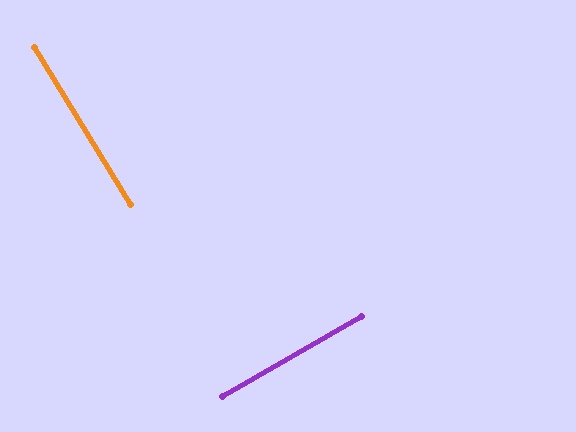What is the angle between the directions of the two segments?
Approximately 88 degrees.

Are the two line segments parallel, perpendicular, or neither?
Perpendicular — they meet at approximately 88°.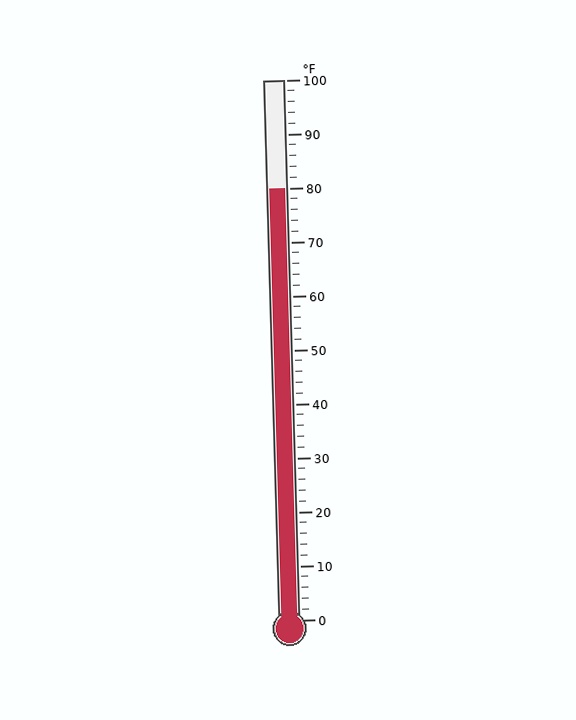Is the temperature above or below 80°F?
The temperature is at 80°F.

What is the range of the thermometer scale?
The thermometer scale ranges from 0°F to 100°F.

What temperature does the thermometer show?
The thermometer shows approximately 80°F.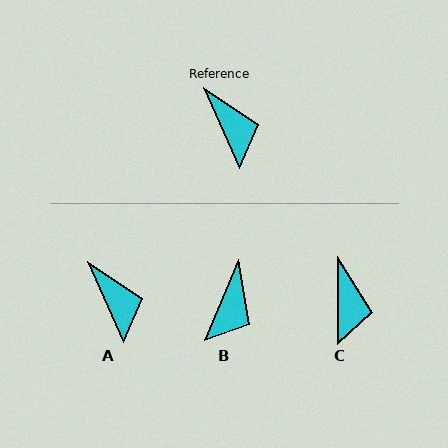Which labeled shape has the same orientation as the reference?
A.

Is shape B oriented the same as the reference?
No, it is off by about 47 degrees.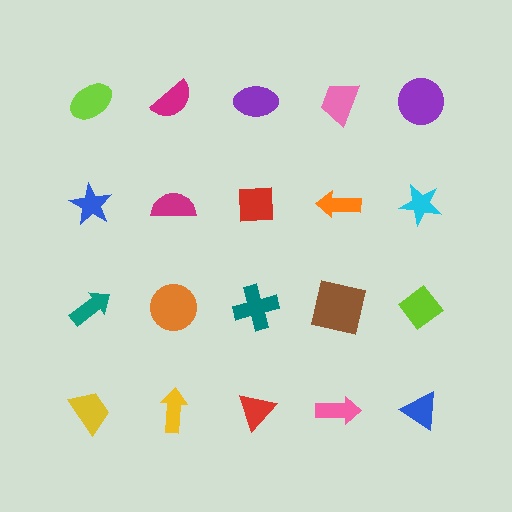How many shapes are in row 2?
5 shapes.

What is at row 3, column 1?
A teal arrow.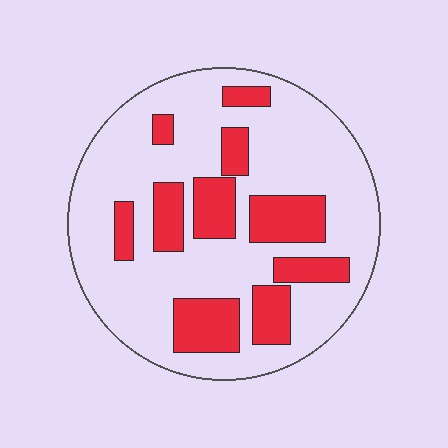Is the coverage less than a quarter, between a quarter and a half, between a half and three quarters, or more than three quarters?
Between a quarter and a half.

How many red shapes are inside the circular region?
10.